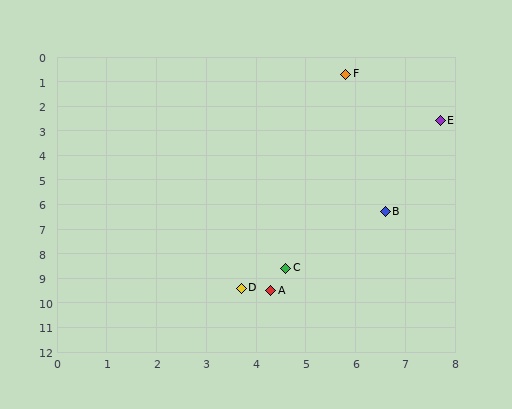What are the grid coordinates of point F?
Point F is at approximately (5.8, 0.7).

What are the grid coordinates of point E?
Point E is at approximately (7.7, 2.6).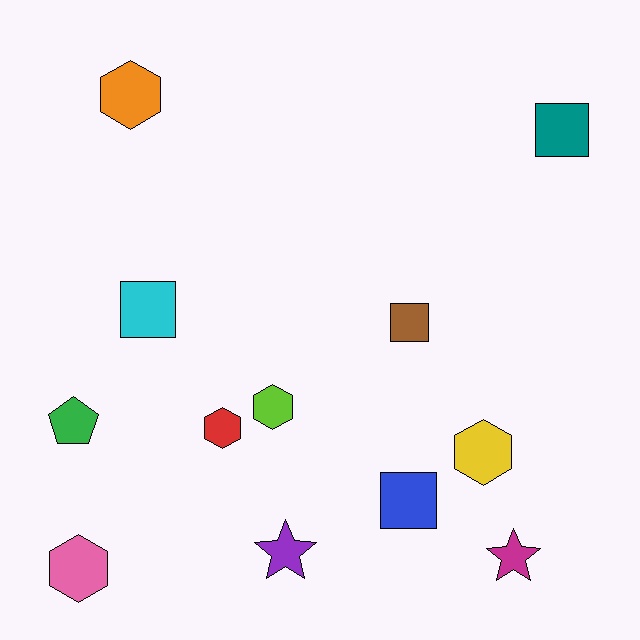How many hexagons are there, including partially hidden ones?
There are 5 hexagons.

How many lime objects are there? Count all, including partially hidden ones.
There is 1 lime object.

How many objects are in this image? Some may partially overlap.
There are 12 objects.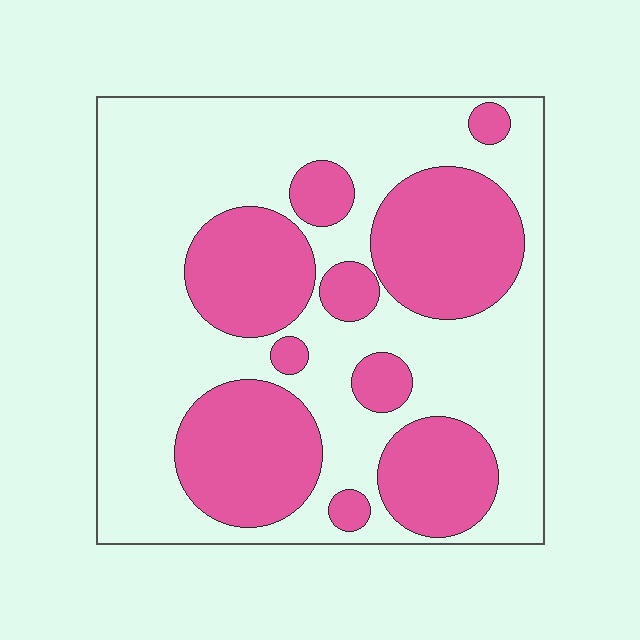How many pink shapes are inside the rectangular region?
10.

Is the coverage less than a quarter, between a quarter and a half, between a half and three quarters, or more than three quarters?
Between a quarter and a half.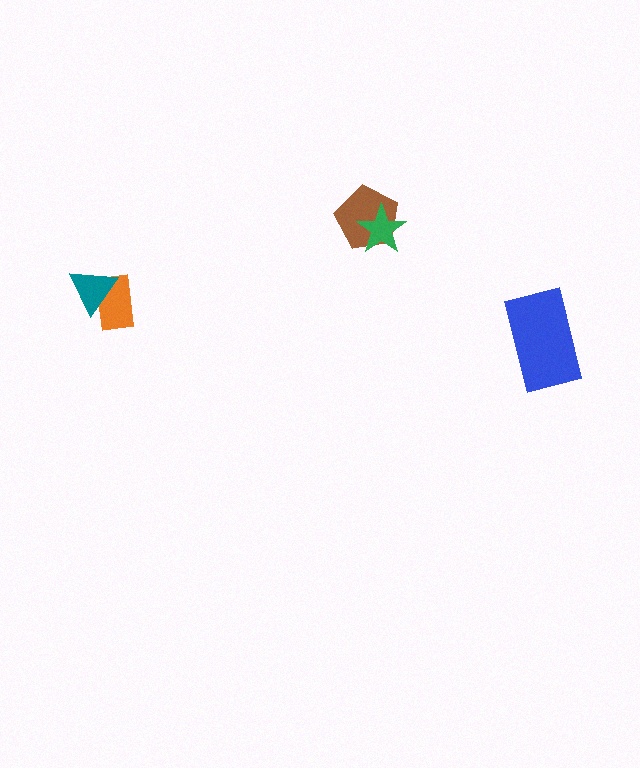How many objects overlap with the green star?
1 object overlaps with the green star.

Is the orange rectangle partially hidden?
Yes, it is partially covered by another shape.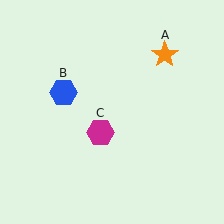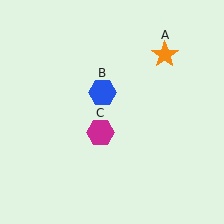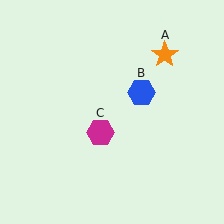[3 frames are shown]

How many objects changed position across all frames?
1 object changed position: blue hexagon (object B).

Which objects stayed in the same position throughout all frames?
Orange star (object A) and magenta hexagon (object C) remained stationary.